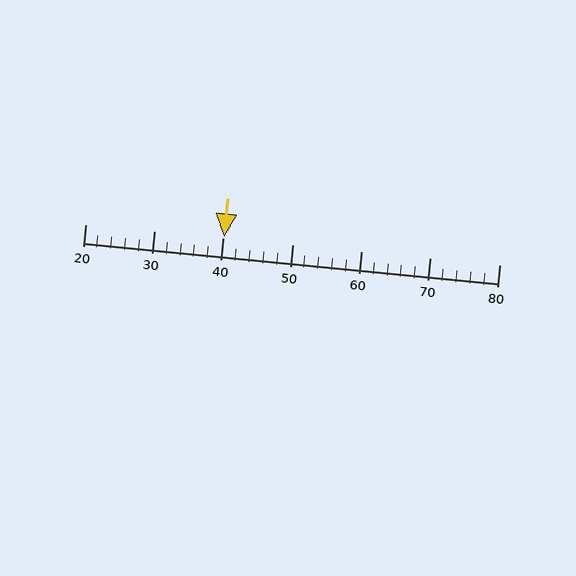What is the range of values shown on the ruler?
The ruler shows values from 20 to 80.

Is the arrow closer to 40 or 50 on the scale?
The arrow is closer to 40.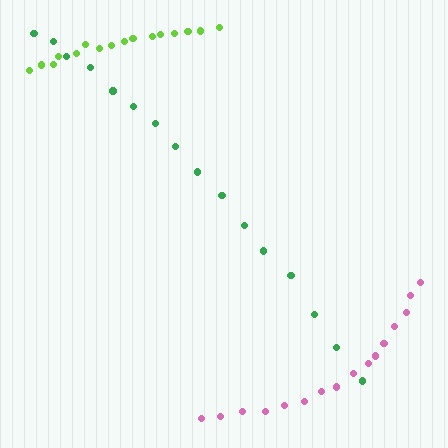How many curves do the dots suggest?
There are 3 distinct paths.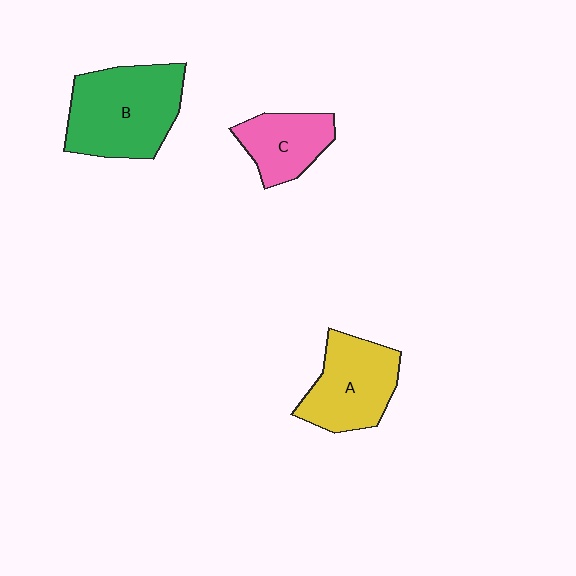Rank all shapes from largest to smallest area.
From largest to smallest: B (green), A (yellow), C (pink).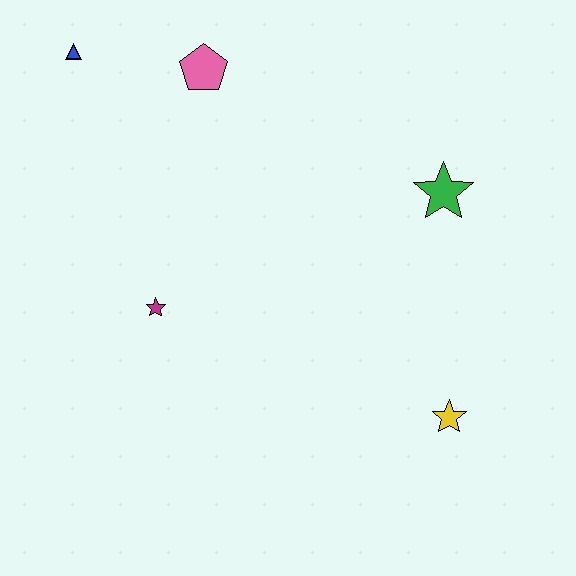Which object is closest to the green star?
The yellow star is closest to the green star.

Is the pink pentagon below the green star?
No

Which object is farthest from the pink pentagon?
The yellow star is farthest from the pink pentagon.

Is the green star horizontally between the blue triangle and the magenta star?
No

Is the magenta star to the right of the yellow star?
No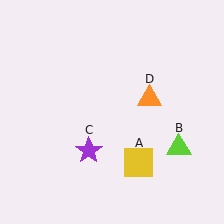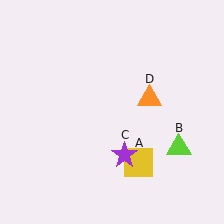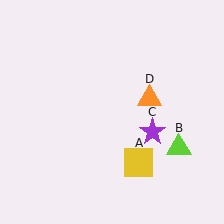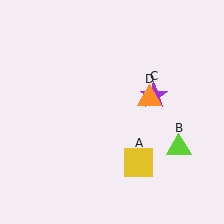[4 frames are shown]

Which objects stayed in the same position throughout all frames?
Yellow square (object A) and lime triangle (object B) and orange triangle (object D) remained stationary.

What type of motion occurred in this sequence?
The purple star (object C) rotated counterclockwise around the center of the scene.